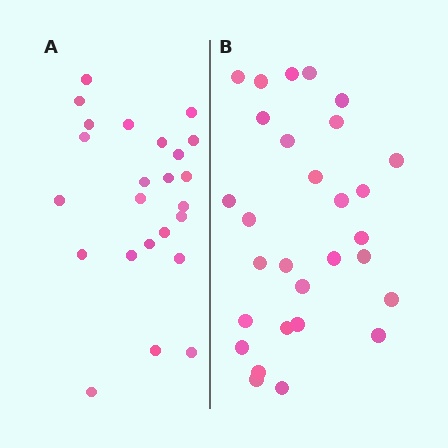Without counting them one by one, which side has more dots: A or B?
Region B (the right region) has more dots.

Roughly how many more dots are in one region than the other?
Region B has about 5 more dots than region A.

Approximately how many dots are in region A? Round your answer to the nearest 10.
About 20 dots. (The exact count is 24, which rounds to 20.)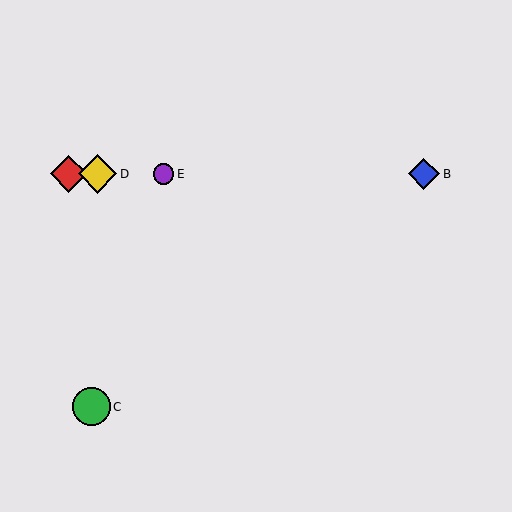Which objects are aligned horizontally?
Objects A, B, D, E are aligned horizontally.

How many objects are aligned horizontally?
4 objects (A, B, D, E) are aligned horizontally.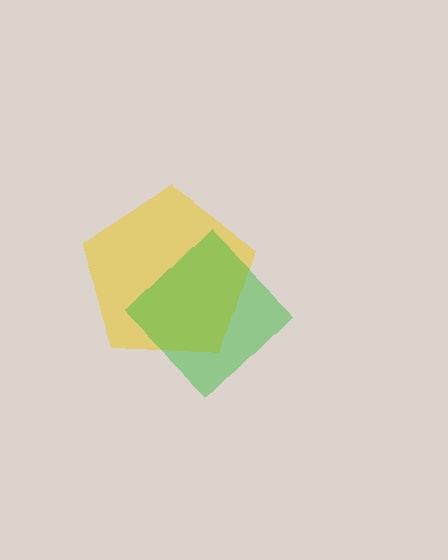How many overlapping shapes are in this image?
There are 2 overlapping shapes in the image.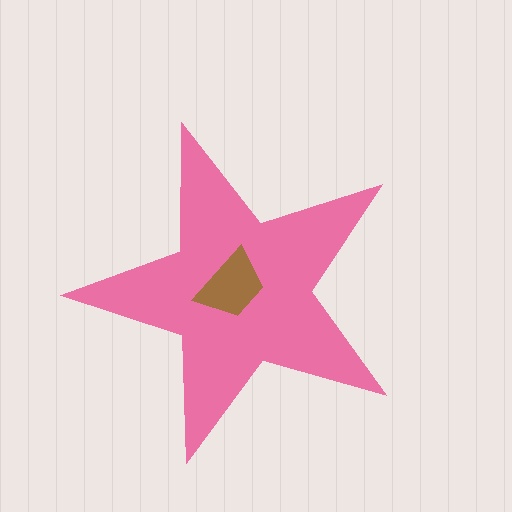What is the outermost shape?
The pink star.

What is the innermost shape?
The brown trapezoid.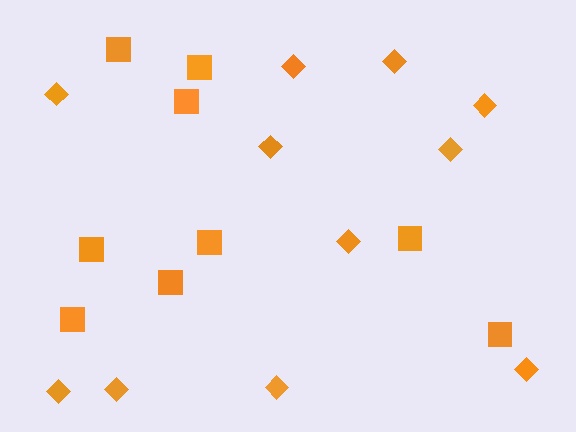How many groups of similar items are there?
There are 2 groups: one group of squares (9) and one group of diamonds (11).